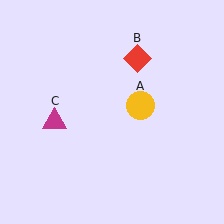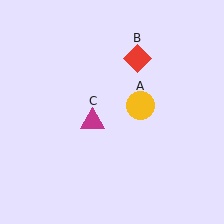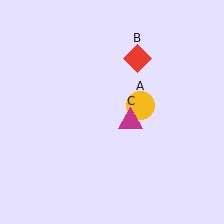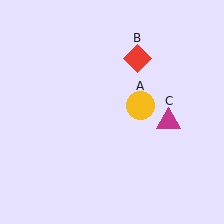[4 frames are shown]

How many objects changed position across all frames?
1 object changed position: magenta triangle (object C).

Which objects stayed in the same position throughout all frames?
Yellow circle (object A) and red diamond (object B) remained stationary.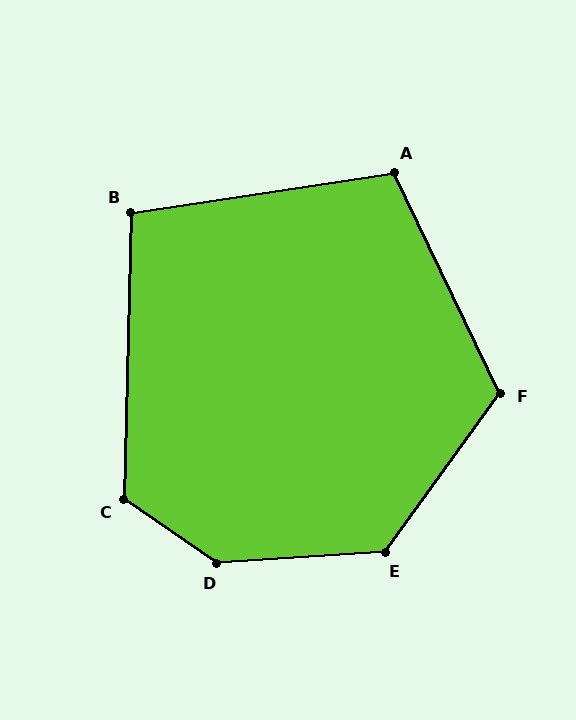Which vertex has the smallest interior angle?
B, at approximately 100 degrees.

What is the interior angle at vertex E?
Approximately 130 degrees (obtuse).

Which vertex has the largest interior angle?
D, at approximately 142 degrees.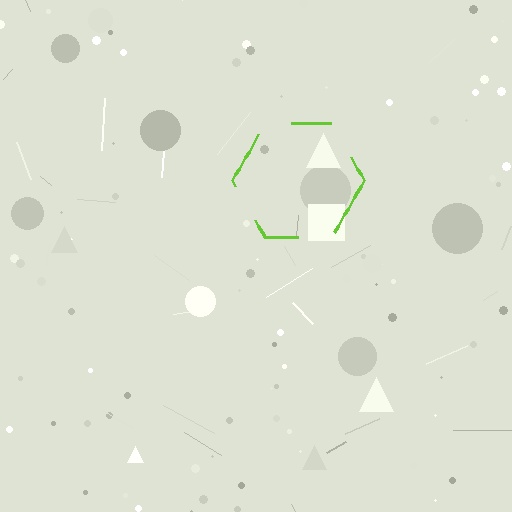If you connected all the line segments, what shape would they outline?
They would outline a hexagon.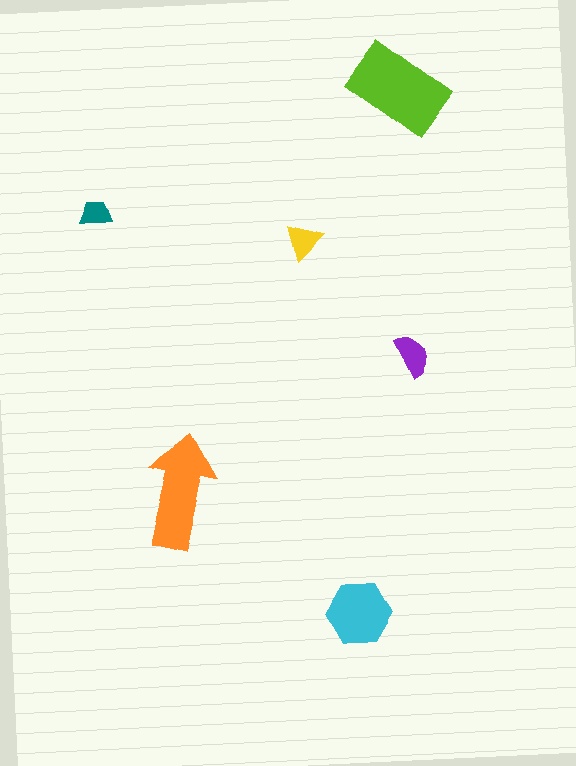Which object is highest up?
The lime rectangle is topmost.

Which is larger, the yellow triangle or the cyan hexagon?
The cyan hexagon.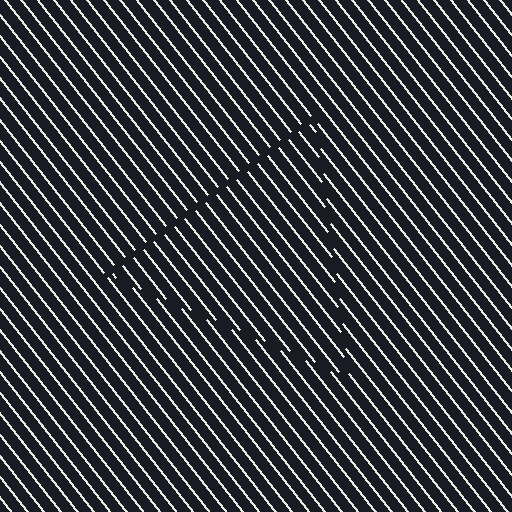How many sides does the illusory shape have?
3 sides — the line-ends trace a triangle.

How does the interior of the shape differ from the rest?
The interior of the shape contains the same grating, shifted by half a period — the contour is defined by the phase discontinuity where line-ends from the inner and outer gratings abut.